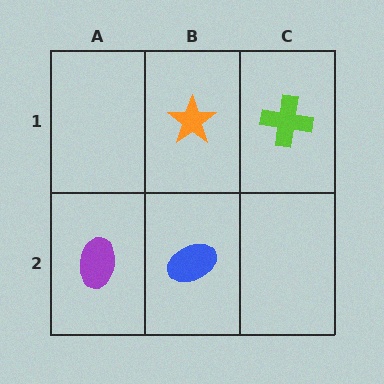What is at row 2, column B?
A blue ellipse.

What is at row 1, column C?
A lime cross.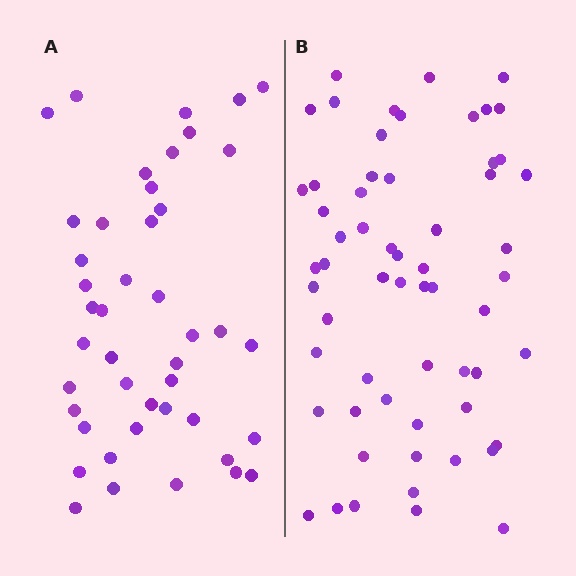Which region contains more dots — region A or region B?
Region B (the right region) has more dots.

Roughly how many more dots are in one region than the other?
Region B has approximately 15 more dots than region A.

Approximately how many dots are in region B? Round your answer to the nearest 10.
About 60 dots.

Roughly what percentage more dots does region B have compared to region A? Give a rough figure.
About 35% more.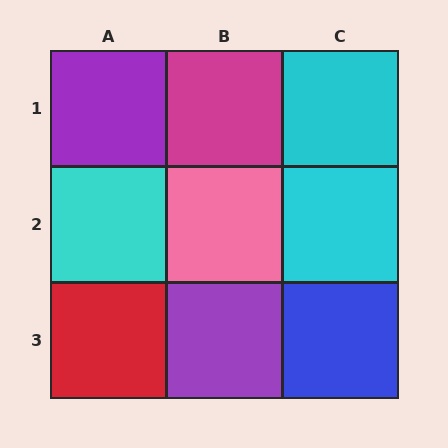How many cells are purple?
2 cells are purple.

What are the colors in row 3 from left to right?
Red, purple, blue.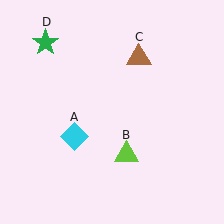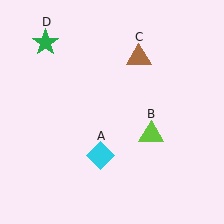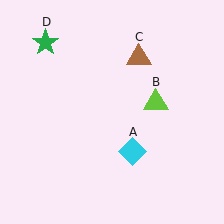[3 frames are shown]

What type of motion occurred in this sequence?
The cyan diamond (object A), lime triangle (object B) rotated counterclockwise around the center of the scene.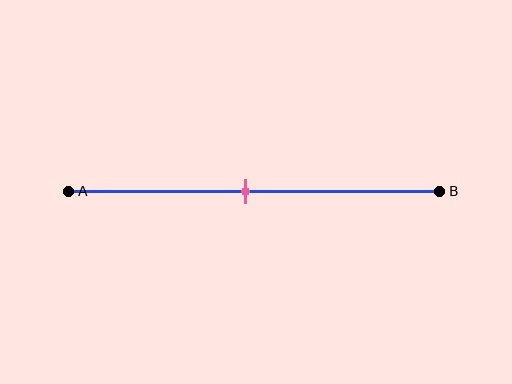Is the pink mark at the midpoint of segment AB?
Yes, the mark is approximately at the midpoint.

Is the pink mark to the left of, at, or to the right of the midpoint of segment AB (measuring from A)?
The pink mark is approximately at the midpoint of segment AB.